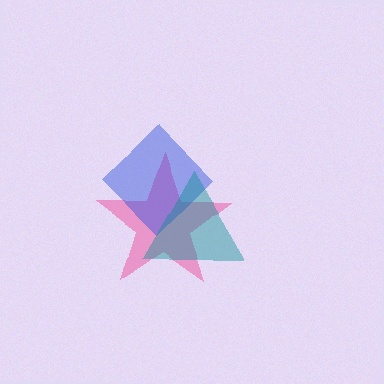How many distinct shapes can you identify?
There are 3 distinct shapes: a pink star, a blue diamond, a teal triangle.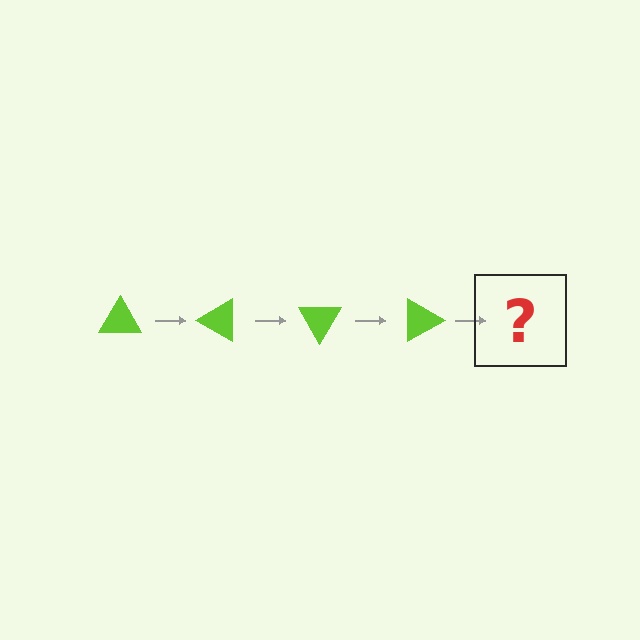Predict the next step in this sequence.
The next step is a lime triangle rotated 120 degrees.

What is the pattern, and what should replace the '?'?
The pattern is that the triangle rotates 30 degrees each step. The '?' should be a lime triangle rotated 120 degrees.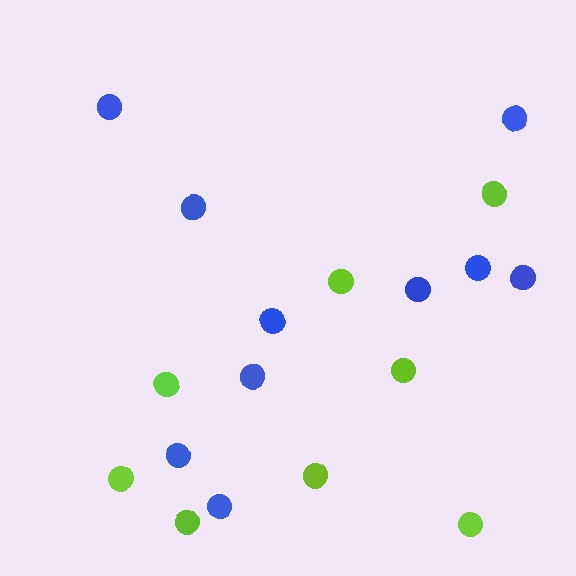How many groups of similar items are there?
There are 2 groups: one group of lime circles (8) and one group of blue circles (10).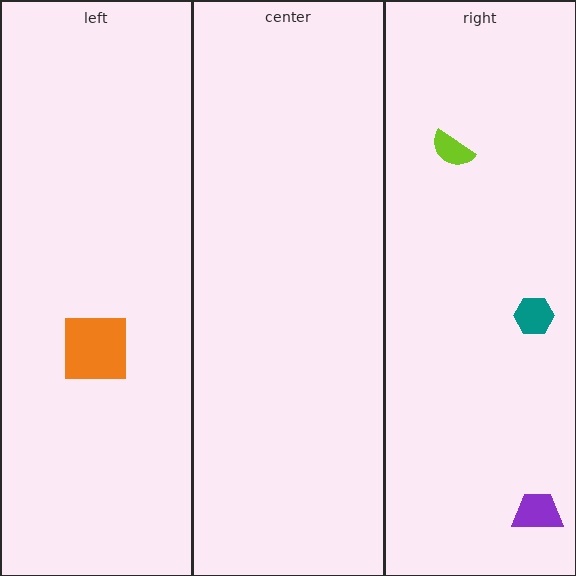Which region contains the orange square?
The left region.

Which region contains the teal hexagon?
The right region.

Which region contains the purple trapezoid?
The right region.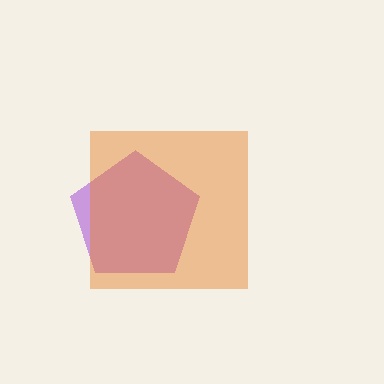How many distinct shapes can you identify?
There are 2 distinct shapes: a purple pentagon, an orange square.